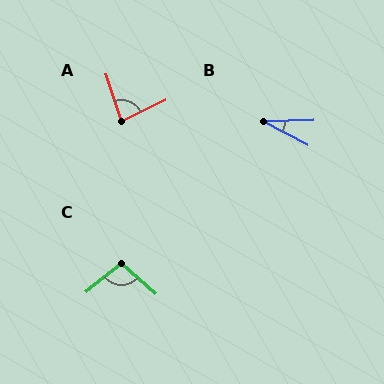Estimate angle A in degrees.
Approximately 82 degrees.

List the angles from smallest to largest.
B (30°), A (82°), C (99°).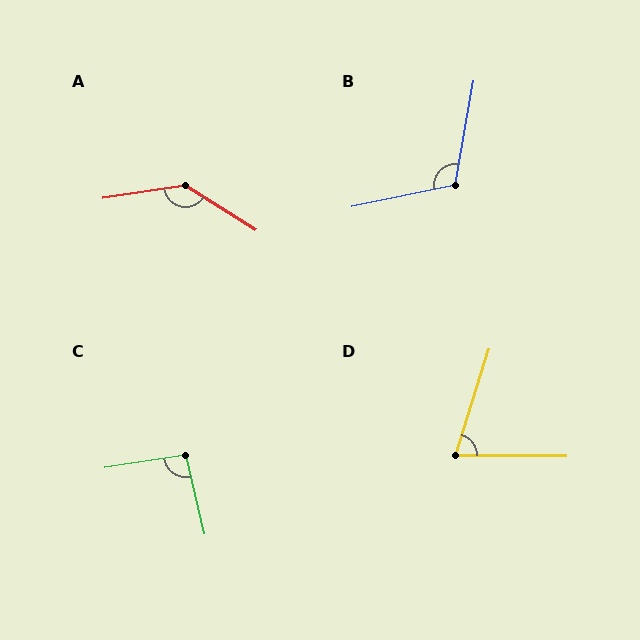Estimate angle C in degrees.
Approximately 95 degrees.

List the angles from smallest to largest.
D (73°), C (95°), B (112°), A (139°).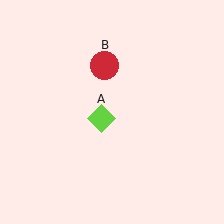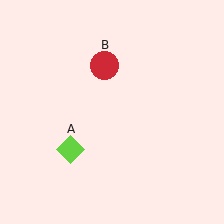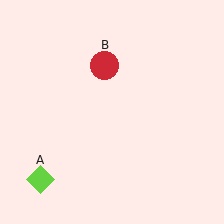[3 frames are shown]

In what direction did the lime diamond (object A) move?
The lime diamond (object A) moved down and to the left.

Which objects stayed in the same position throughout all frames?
Red circle (object B) remained stationary.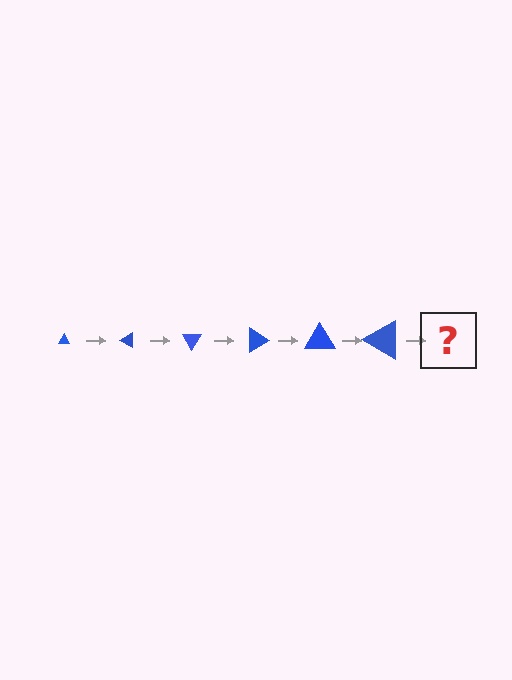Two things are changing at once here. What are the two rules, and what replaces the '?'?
The two rules are that the triangle grows larger each step and it rotates 30 degrees each step. The '?' should be a triangle, larger than the previous one and rotated 180 degrees from the start.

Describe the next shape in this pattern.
It should be a triangle, larger than the previous one and rotated 180 degrees from the start.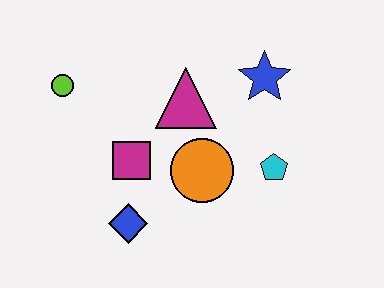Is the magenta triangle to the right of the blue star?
No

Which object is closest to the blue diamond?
The magenta square is closest to the blue diamond.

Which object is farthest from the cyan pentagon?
The lime circle is farthest from the cyan pentagon.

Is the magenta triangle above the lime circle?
No